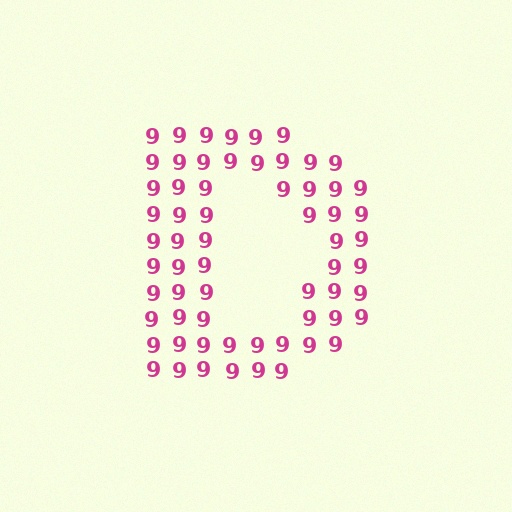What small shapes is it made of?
It is made of small digit 9's.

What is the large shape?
The large shape is the letter D.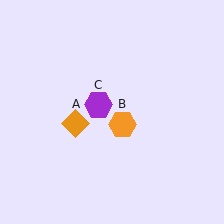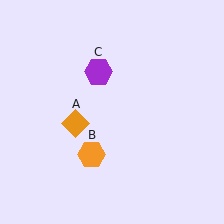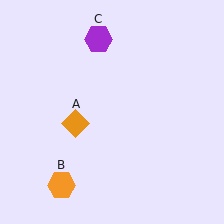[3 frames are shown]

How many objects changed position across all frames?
2 objects changed position: orange hexagon (object B), purple hexagon (object C).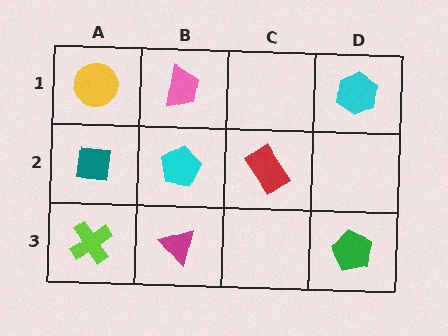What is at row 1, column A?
A yellow circle.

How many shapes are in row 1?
3 shapes.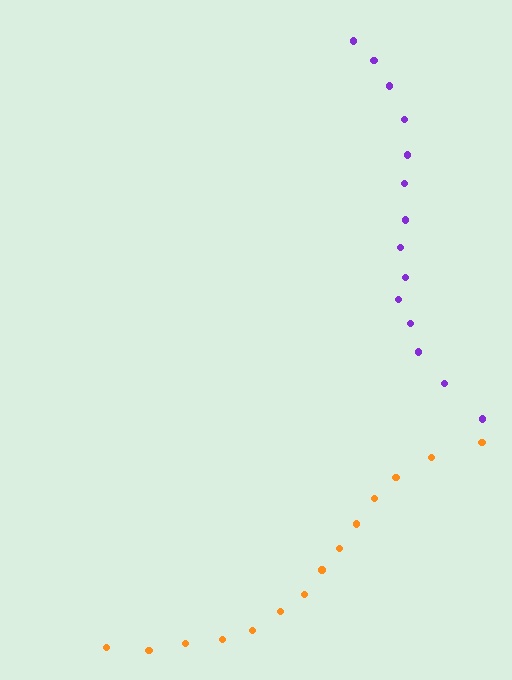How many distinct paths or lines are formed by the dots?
There are 2 distinct paths.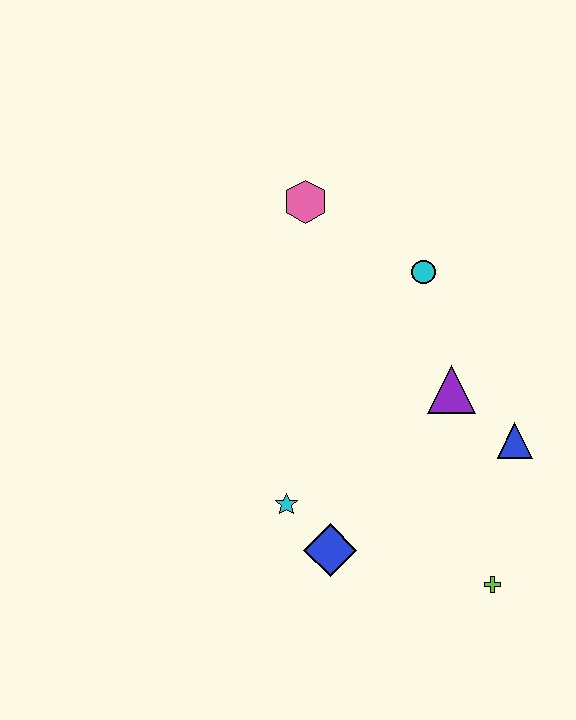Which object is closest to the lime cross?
The blue triangle is closest to the lime cross.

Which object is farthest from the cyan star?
The pink hexagon is farthest from the cyan star.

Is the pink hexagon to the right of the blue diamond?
No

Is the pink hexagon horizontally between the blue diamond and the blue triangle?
No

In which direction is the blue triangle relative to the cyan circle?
The blue triangle is below the cyan circle.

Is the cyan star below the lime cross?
No